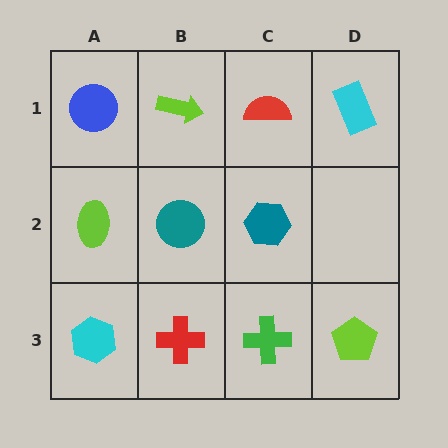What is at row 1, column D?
A cyan rectangle.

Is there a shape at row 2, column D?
No, that cell is empty.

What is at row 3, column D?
A lime pentagon.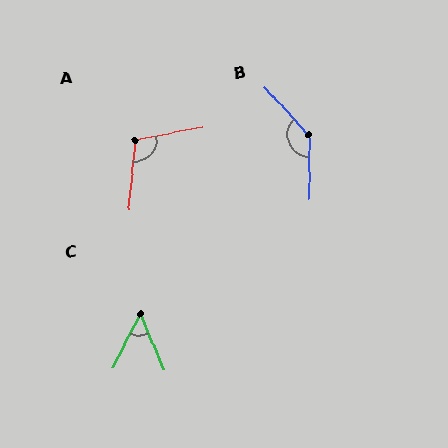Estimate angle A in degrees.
Approximately 107 degrees.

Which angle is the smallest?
C, at approximately 49 degrees.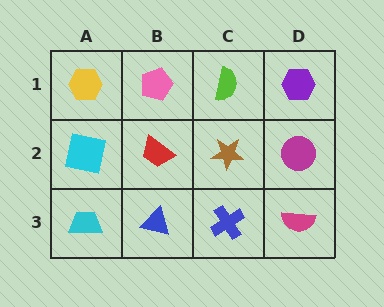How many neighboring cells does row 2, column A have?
3.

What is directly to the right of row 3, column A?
A blue triangle.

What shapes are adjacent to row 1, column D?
A magenta circle (row 2, column D), a lime semicircle (row 1, column C).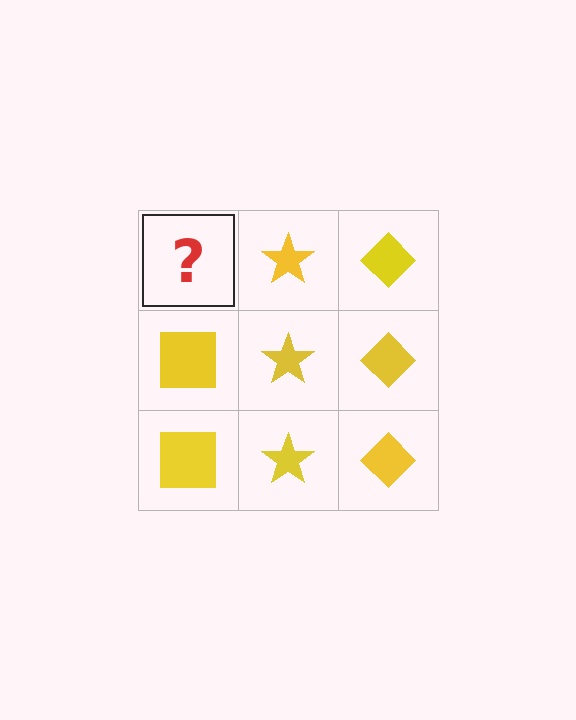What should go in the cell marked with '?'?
The missing cell should contain a yellow square.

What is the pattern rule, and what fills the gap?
The rule is that each column has a consistent shape. The gap should be filled with a yellow square.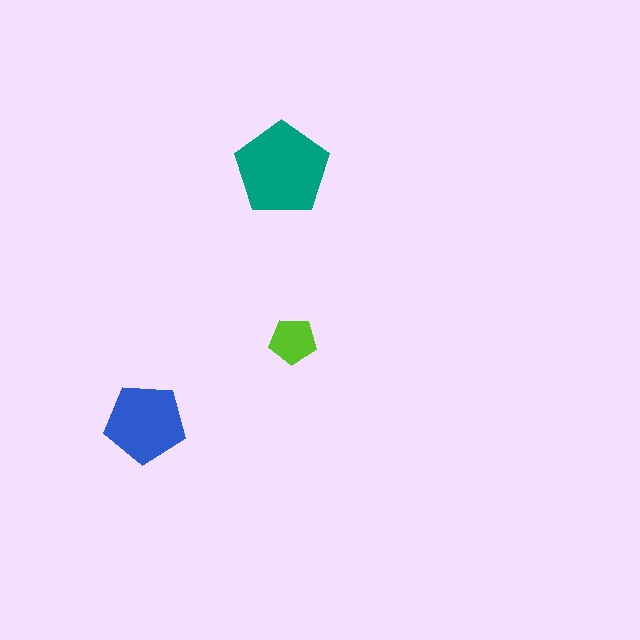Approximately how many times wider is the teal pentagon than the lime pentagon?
About 2 times wider.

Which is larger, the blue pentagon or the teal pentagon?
The teal one.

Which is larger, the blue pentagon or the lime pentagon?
The blue one.